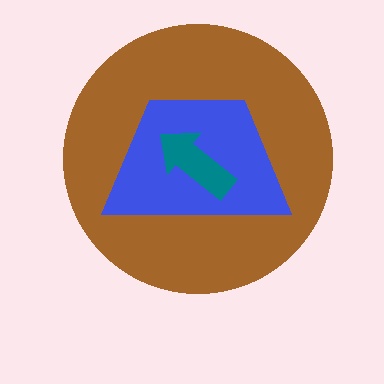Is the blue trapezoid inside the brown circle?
Yes.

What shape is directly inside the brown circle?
The blue trapezoid.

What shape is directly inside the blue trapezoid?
The teal arrow.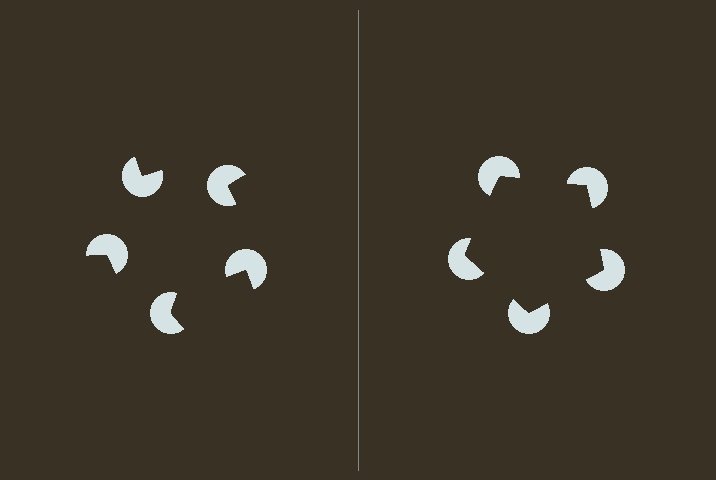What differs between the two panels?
The pac-man discs are positioned identically on both sides; only the wedge orientations differ. On the right they align to a pentagon; on the left they are misaligned.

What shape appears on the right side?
An illusory pentagon.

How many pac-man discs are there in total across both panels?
10 — 5 on each side.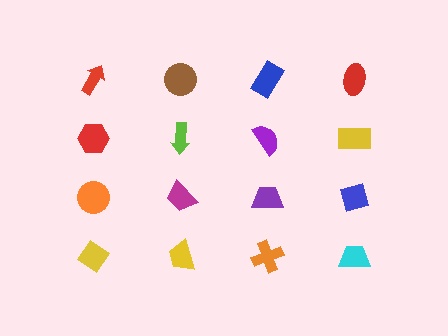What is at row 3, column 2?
A magenta trapezoid.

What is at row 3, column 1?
An orange circle.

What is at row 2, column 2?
A lime arrow.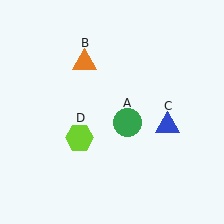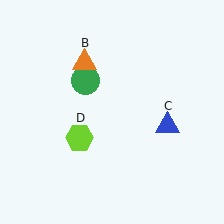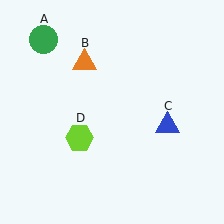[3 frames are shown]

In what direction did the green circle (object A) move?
The green circle (object A) moved up and to the left.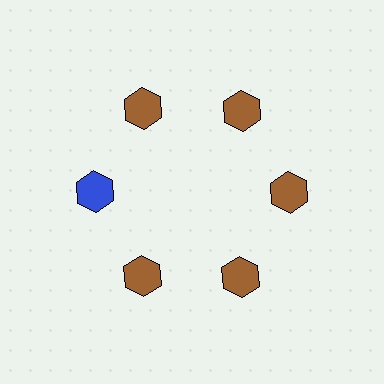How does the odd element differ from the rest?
It has a different color: blue instead of brown.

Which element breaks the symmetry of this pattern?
The blue hexagon at roughly the 9 o'clock position breaks the symmetry. All other shapes are brown hexagons.